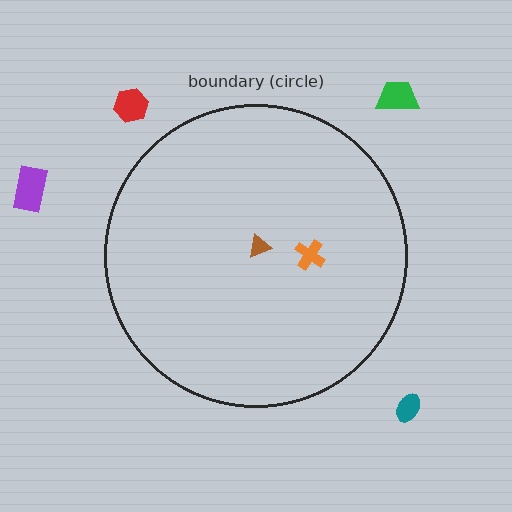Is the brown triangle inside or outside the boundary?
Inside.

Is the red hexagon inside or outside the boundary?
Outside.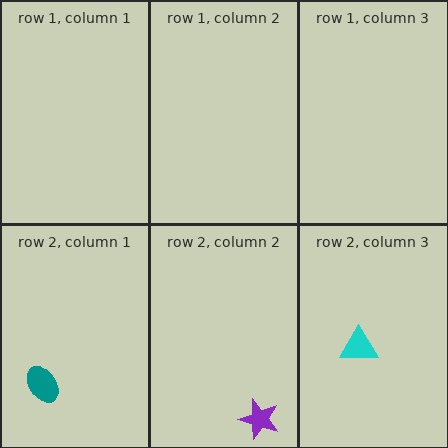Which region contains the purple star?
The row 2, column 2 region.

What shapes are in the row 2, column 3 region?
The cyan triangle.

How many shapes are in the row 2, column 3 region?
1.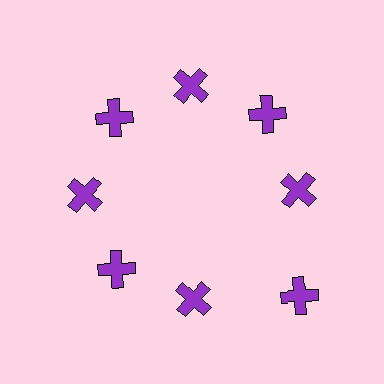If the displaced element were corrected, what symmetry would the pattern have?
It would have 8-fold rotational symmetry — the pattern would map onto itself every 45 degrees.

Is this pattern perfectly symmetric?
No. The 8 purple crosses are arranged in a ring, but one element near the 4 o'clock position is pushed outward from the center, breaking the 8-fold rotational symmetry.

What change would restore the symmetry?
The symmetry would be restored by moving it inward, back onto the ring so that all 8 crosses sit at equal angles and equal distance from the center.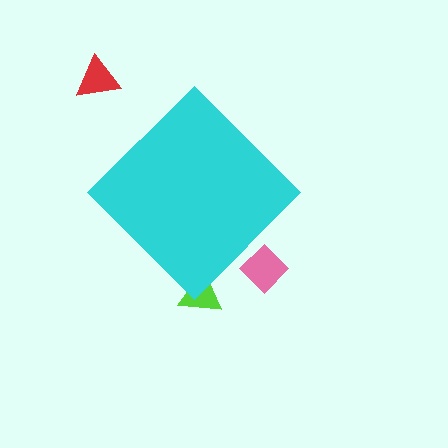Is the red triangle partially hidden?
No, the red triangle is fully visible.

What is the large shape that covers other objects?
A cyan diamond.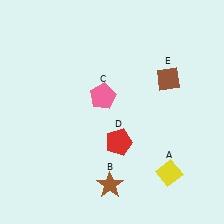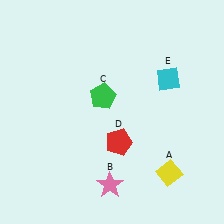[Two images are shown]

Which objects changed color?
B changed from brown to pink. C changed from pink to green. E changed from brown to cyan.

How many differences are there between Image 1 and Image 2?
There are 3 differences between the two images.